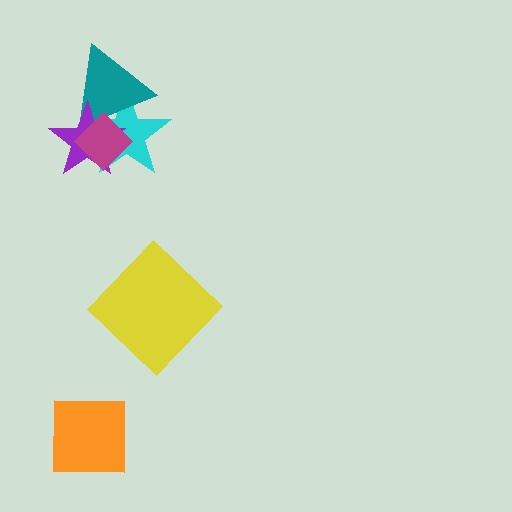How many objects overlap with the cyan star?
3 objects overlap with the cyan star.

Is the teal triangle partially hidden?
Yes, it is partially covered by another shape.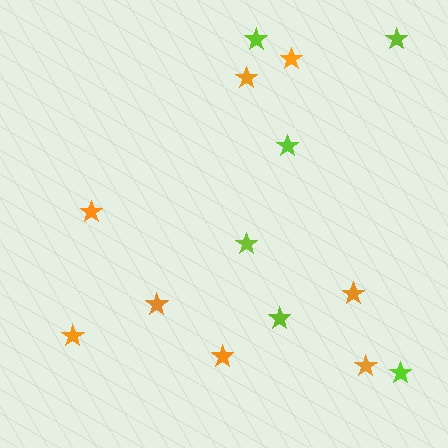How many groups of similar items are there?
There are 2 groups: one group of orange stars (8) and one group of lime stars (6).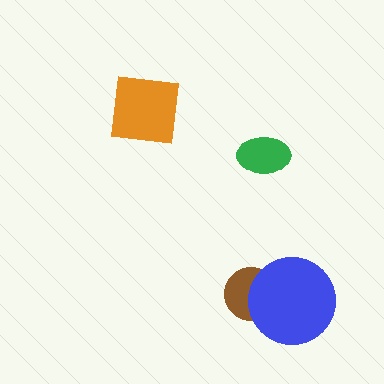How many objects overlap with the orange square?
0 objects overlap with the orange square.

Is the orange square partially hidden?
No, no other shape covers it.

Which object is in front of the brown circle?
The blue circle is in front of the brown circle.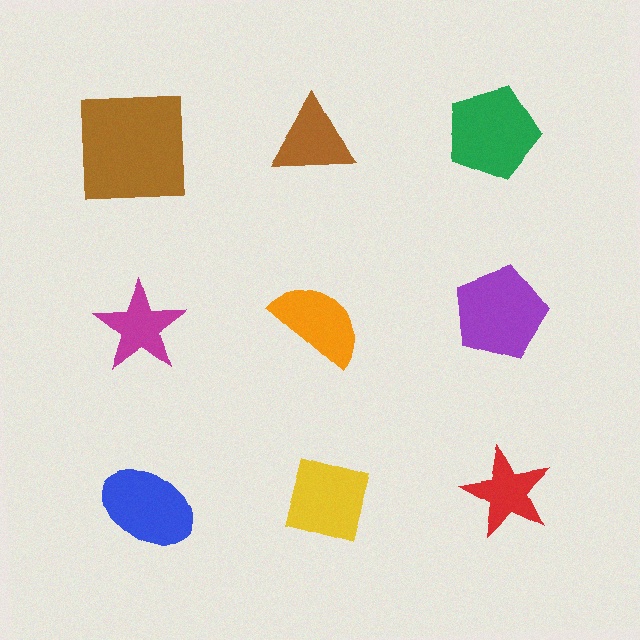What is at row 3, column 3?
A red star.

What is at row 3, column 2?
A yellow square.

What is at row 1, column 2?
A brown triangle.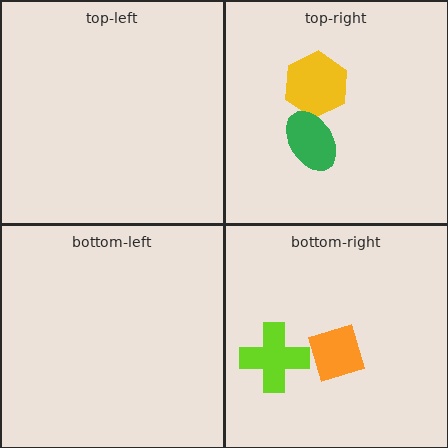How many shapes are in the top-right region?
2.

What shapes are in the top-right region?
The yellow hexagon, the green ellipse.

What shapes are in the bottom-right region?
The lime cross, the orange diamond.